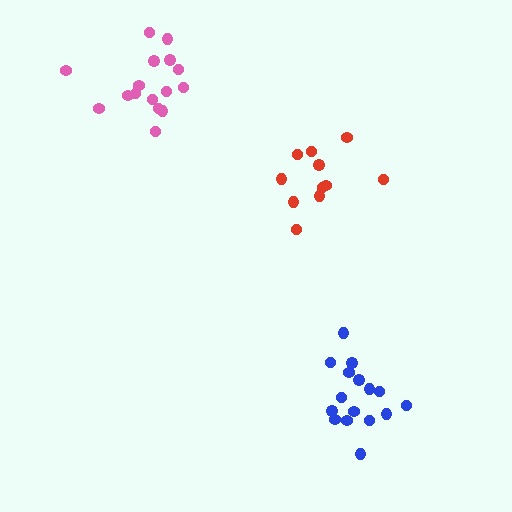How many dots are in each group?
Group 1: 11 dots, Group 2: 17 dots, Group 3: 16 dots (44 total).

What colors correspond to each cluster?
The clusters are colored: red, blue, pink.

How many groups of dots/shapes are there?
There are 3 groups.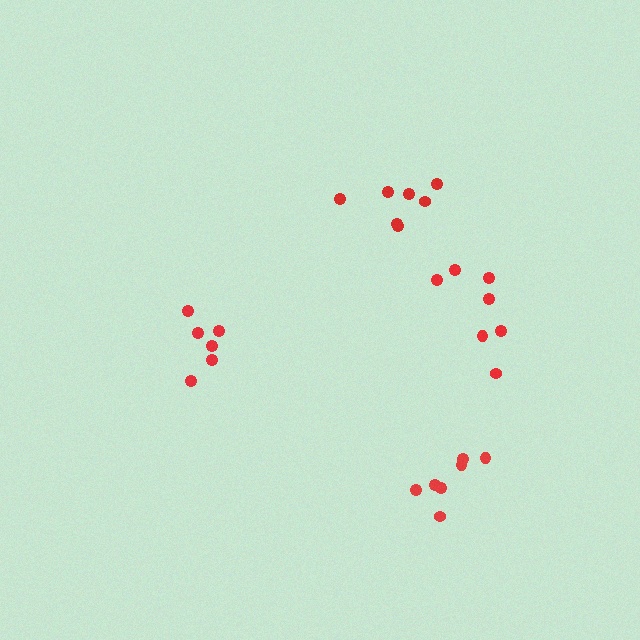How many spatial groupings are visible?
There are 4 spatial groupings.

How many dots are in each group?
Group 1: 7 dots, Group 2: 6 dots, Group 3: 7 dots, Group 4: 7 dots (27 total).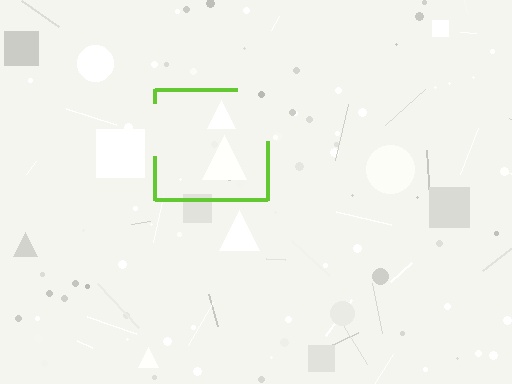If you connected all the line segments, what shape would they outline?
They would outline a square.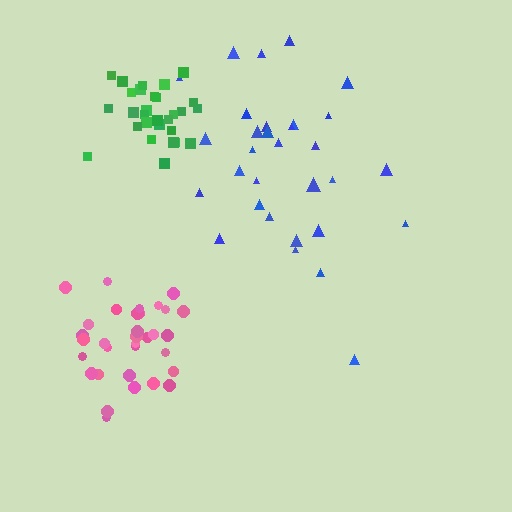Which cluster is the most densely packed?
Green.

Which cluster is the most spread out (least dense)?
Blue.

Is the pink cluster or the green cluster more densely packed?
Green.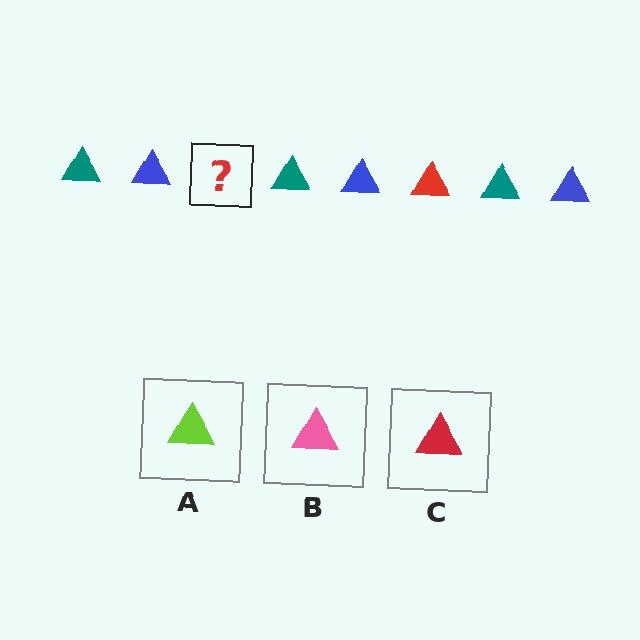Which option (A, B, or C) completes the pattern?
C.